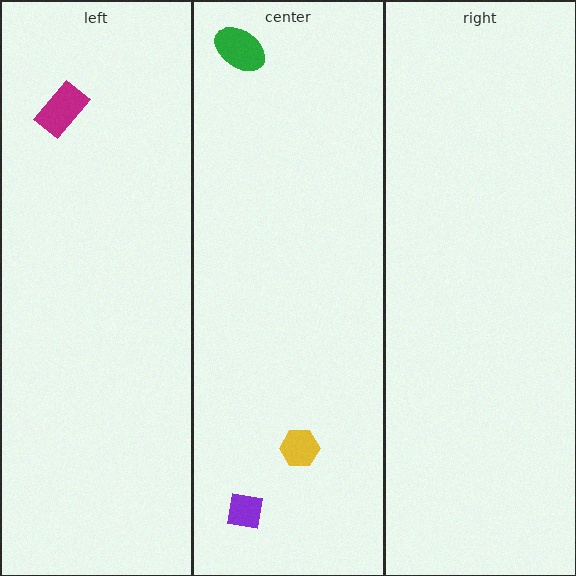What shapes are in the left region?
The magenta rectangle.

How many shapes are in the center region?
3.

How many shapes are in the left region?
1.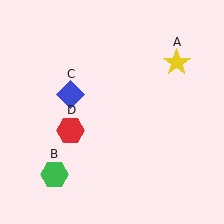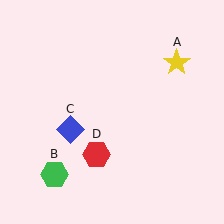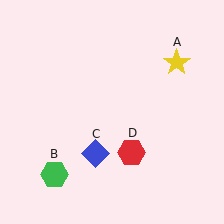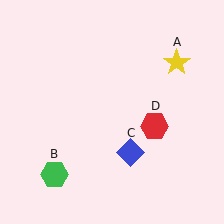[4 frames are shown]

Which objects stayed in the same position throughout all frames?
Yellow star (object A) and green hexagon (object B) remained stationary.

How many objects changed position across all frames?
2 objects changed position: blue diamond (object C), red hexagon (object D).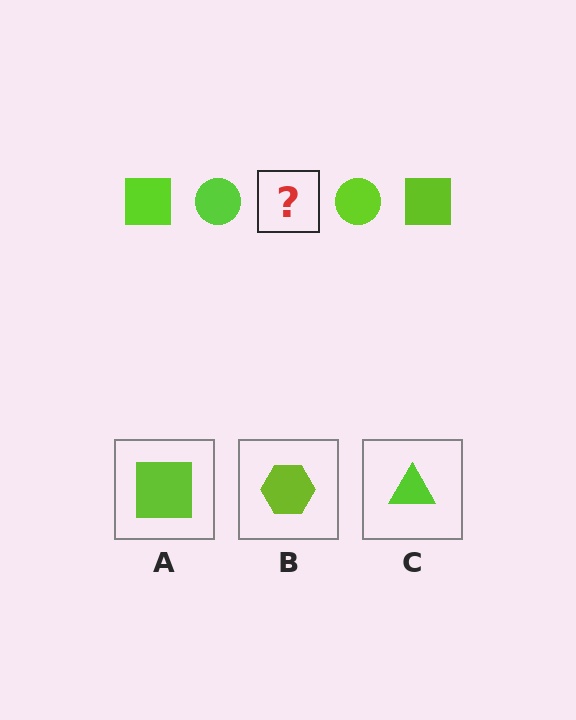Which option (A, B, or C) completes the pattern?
A.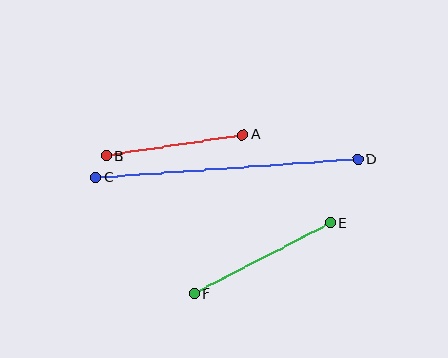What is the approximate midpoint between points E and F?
The midpoint is at approximately (262, 258) pixels.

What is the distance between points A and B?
The distance is approximately 138 pixels.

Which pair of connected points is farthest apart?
Points C and D are farthest apart.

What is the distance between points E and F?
The distance is approximately 153 pixels.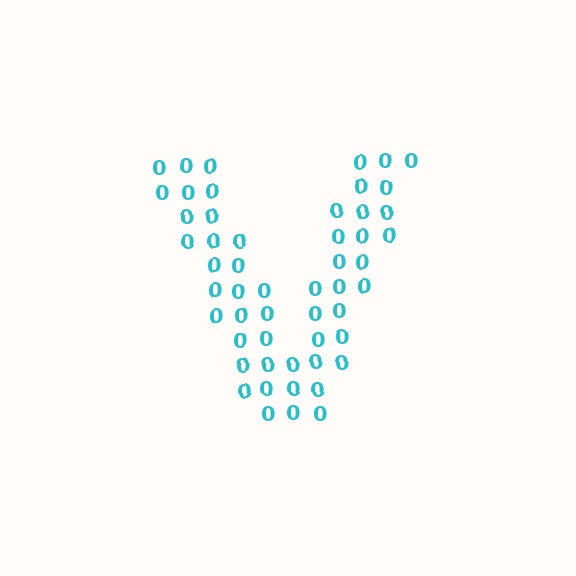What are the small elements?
The small elements are digit 0's.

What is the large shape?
The large shape is the letter V.